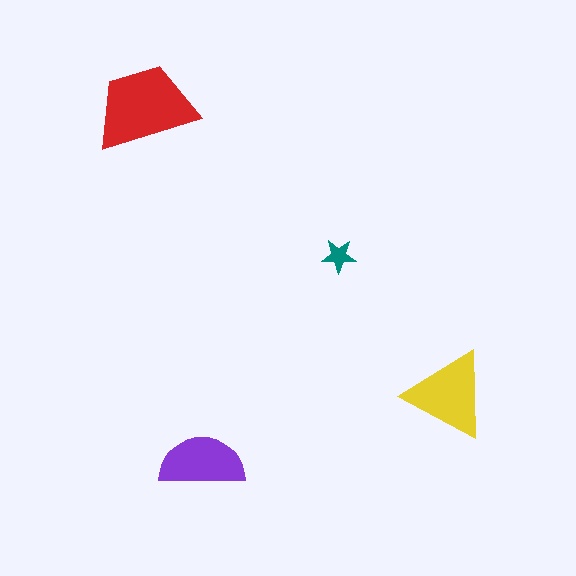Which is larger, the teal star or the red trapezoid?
The red trapezoid.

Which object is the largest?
The red trapezoid.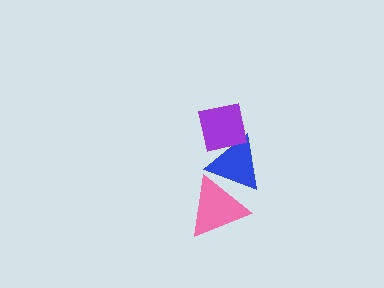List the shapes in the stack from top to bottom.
From top to bottom: the purple square, the blue triangle, the pink triangle.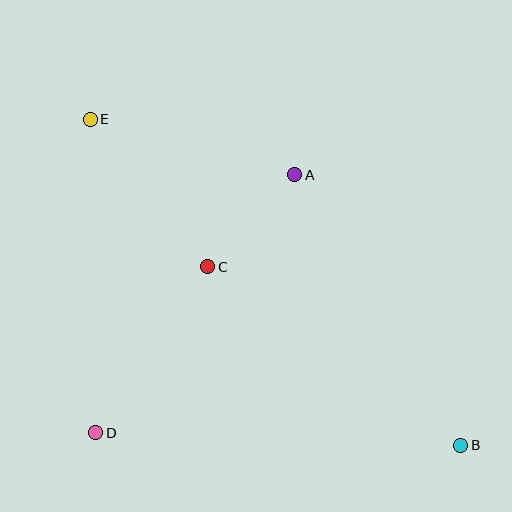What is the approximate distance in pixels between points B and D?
The distance between B and D is approximately 365 pixels.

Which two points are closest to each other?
Points A and C are closest to each other.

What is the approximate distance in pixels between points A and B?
The distance between A and B is approximately 317 pixels.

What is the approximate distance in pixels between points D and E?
The distance between D and E is approximately 314 pixels.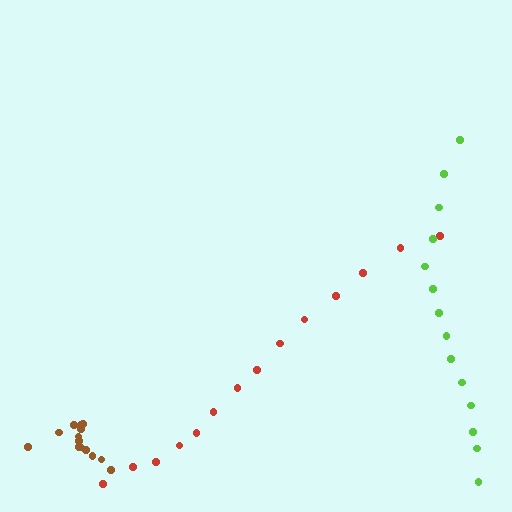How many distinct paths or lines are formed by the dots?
There are 3 distinct paths.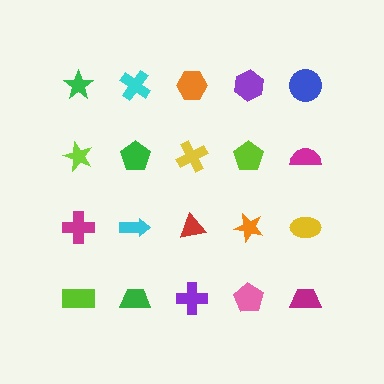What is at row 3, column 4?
An orange star.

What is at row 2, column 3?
A yellow cross.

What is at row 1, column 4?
A purple hexagon.